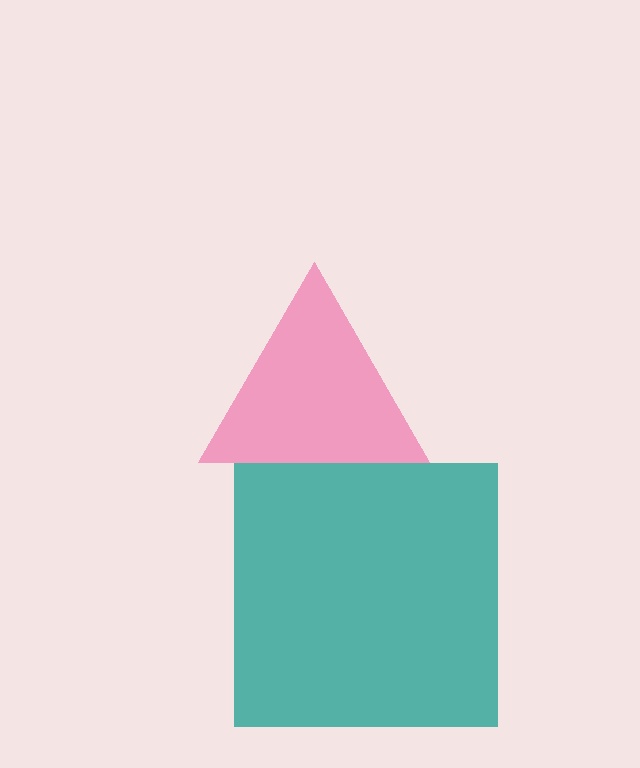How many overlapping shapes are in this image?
There are 2 overlapping shapes in the image.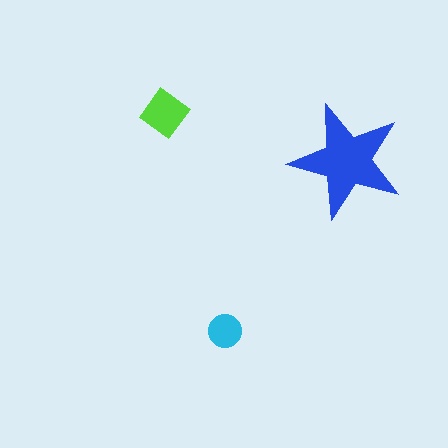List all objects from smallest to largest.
The cyan circle, the lime diamond, the blue star.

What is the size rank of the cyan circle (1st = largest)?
3rd.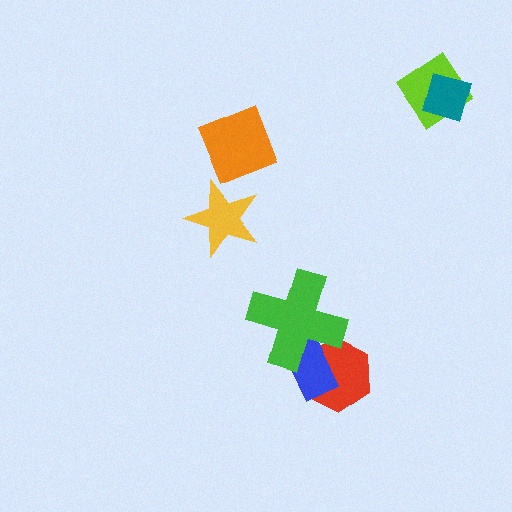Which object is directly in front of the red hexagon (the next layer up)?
The blue rectangle is directly in front of the red hexagon.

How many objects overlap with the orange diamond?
1 object overlaps with the orange diamond.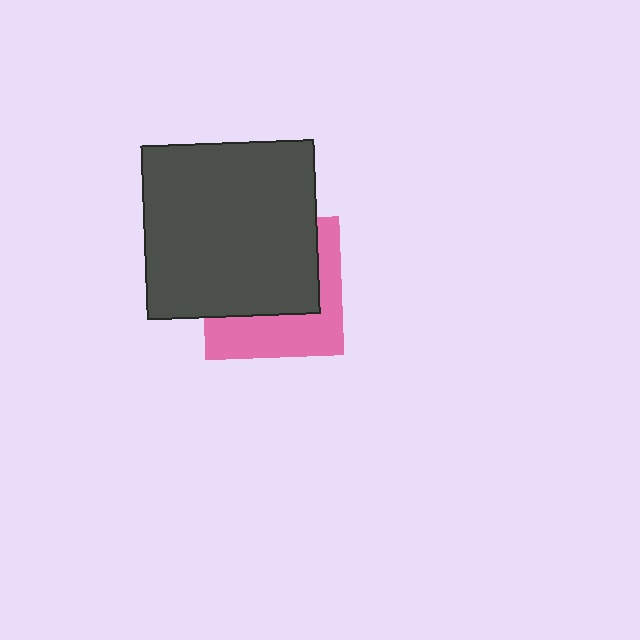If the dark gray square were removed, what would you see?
You would see the complete pink square.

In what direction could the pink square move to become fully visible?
The pink square could move down. That would shift it out from behind the dark gray square entirely.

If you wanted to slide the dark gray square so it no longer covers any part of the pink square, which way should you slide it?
Slide it up — that is the most direct way to separate the two shapes.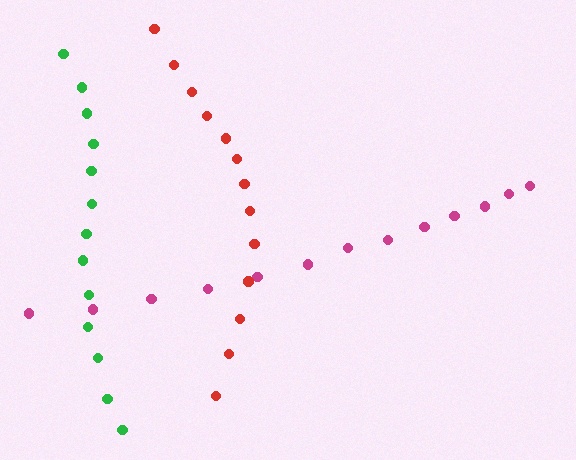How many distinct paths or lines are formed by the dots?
There are 3 distinct paths.